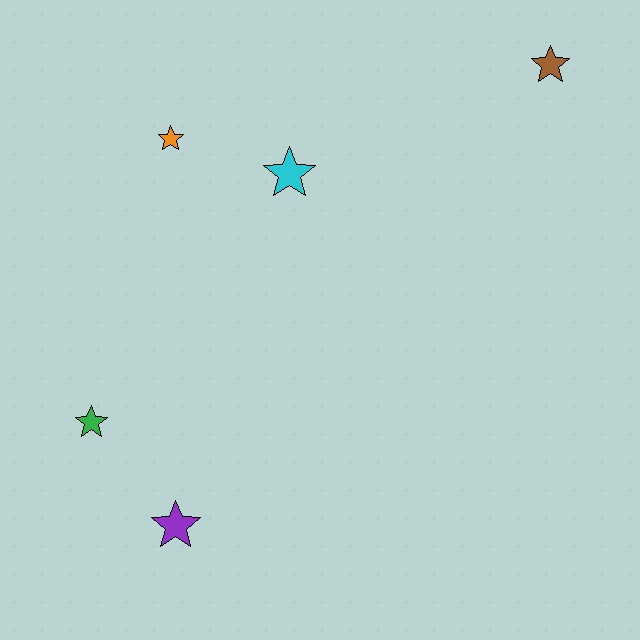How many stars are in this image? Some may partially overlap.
There are 5 stars.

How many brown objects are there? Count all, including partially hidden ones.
There is 1 brown object.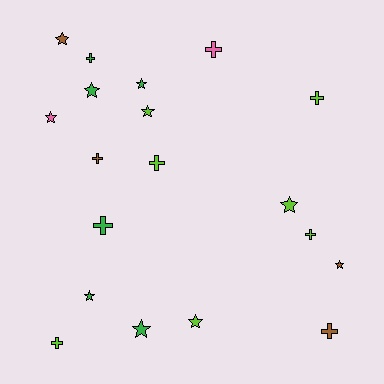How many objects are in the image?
There are 19 objects.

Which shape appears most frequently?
Star, with 10 objects.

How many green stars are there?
There are 4 green stars.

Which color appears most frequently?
Lime, with 7 objects.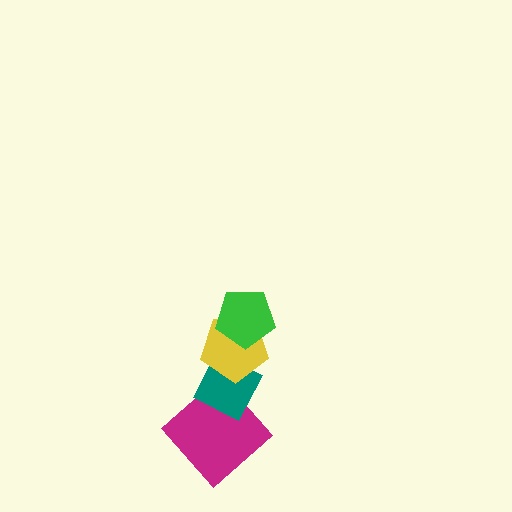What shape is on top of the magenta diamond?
The teal diamond is on top of the magenta diamond.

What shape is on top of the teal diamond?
The yellow pentagon is on top of the teal diamond.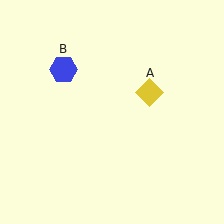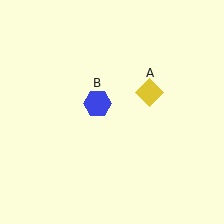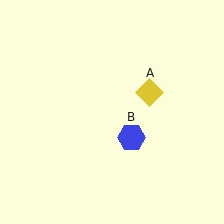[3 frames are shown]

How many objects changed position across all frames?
1 object changed position: blue hexagon (object B).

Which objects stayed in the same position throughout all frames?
Yellow diamond (object A) remained stationary.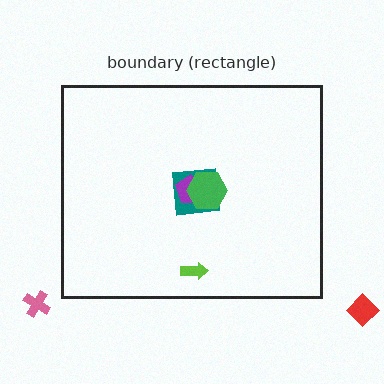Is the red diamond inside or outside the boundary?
Outside.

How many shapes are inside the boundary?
4 inside, 2 outside.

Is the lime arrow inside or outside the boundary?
Inside.